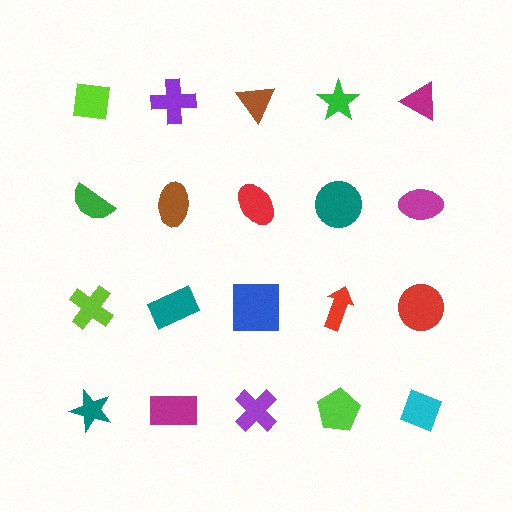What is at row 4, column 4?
A lime pentagon.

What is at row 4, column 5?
A cyan diamond.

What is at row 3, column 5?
A red circle.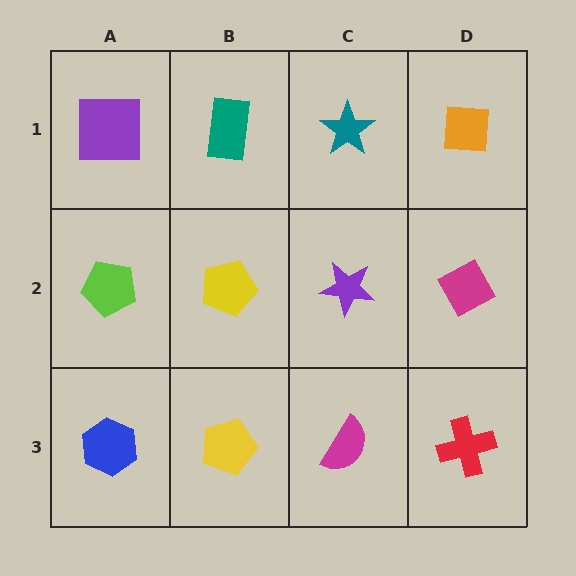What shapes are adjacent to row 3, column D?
A magenta diamond (row 2, column D), a magenta semicircle (row 3, column C).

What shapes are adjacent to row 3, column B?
A yellow pentagon (row 2, column B), a blue hexagon (row 3, column A), a magenta semicircle (row 3, column C).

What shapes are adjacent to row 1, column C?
A purple star (row 2, column C), a teal rectangle (row 1, column B), an orange square (row 1, column D).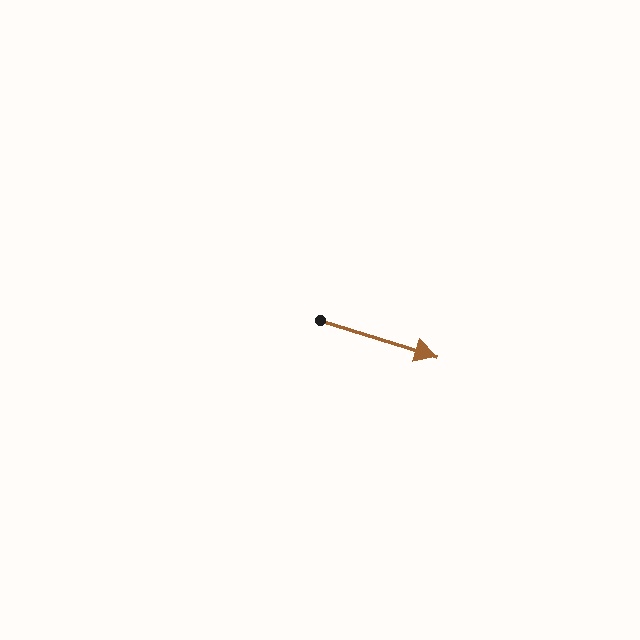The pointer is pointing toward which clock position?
Roughly 4 o'clock.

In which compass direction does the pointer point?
East.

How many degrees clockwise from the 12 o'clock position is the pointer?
Approximately 107 degrees.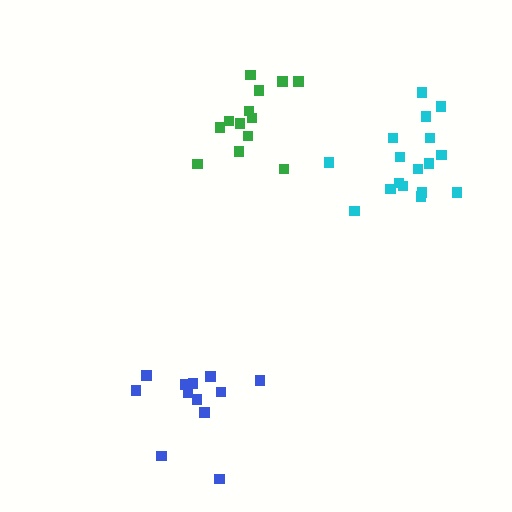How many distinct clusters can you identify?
There are 3 distinct clusters.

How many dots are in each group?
Group 1: 13 dots, Group 2: 12 dots, Group 3: 17 dots (42 total).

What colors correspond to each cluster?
The clusters are colored: green, blue, cyan.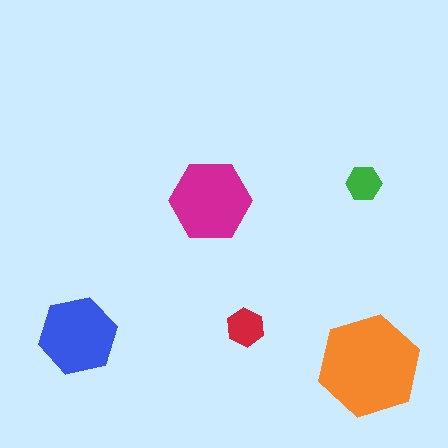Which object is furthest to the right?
The orange hexagon is rightmost.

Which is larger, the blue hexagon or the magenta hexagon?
The magenta one.